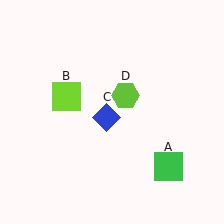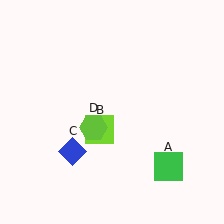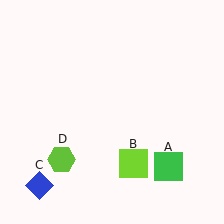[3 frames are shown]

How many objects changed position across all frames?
3 objects changed position: lime square (object B), blue diamond (object C), lime hexagon (object D).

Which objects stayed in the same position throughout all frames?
Green square (object A) remained stationary.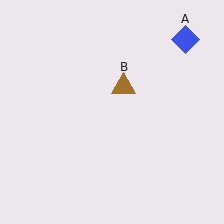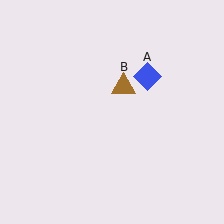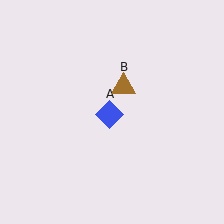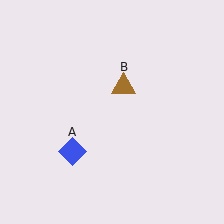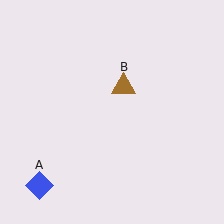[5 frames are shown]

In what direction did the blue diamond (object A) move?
The blue diamond (object A) moved down and to the left.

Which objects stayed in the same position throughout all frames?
Brown triangle (object B) remained stationary.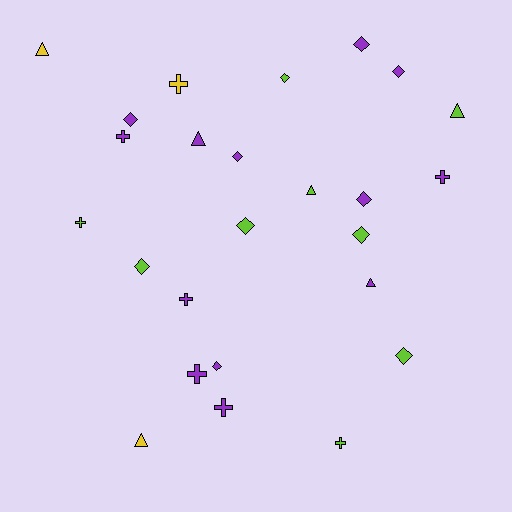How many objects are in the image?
There are 25 objects.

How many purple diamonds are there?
There are 6 purple diamonds.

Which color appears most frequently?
Purple, with 13 objects.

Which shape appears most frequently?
Diamond, with 11 objects.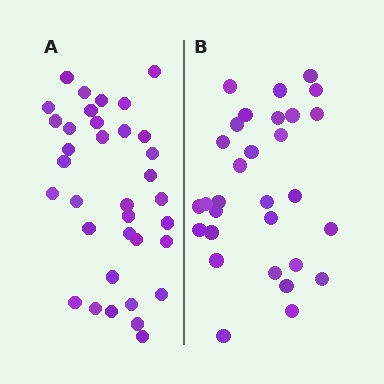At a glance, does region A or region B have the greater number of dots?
Region A (the left region) has more dots.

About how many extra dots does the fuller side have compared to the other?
Region A has about 5 more dots than region B.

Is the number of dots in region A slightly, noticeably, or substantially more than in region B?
Region A has only slightly more — the two regions are fairly close. The ratio is roughly 1.2 to 1.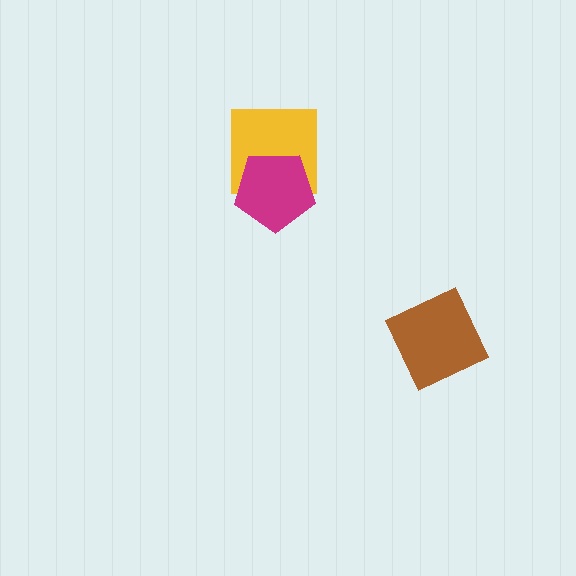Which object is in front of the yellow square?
The magenta pentagon is in front of the yellow square.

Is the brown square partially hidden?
No, no other shape covers it.